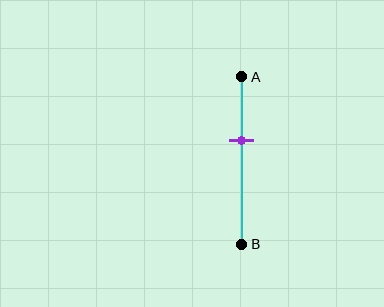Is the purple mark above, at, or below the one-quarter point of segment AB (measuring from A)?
The purple mark is below the one-quarter point of segment AB.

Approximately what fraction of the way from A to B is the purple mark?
The purple mark is approximately 40% of the way from A to B.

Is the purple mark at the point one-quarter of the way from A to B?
No, the mark is at about 40% from A, not at the 25% one-quarter point.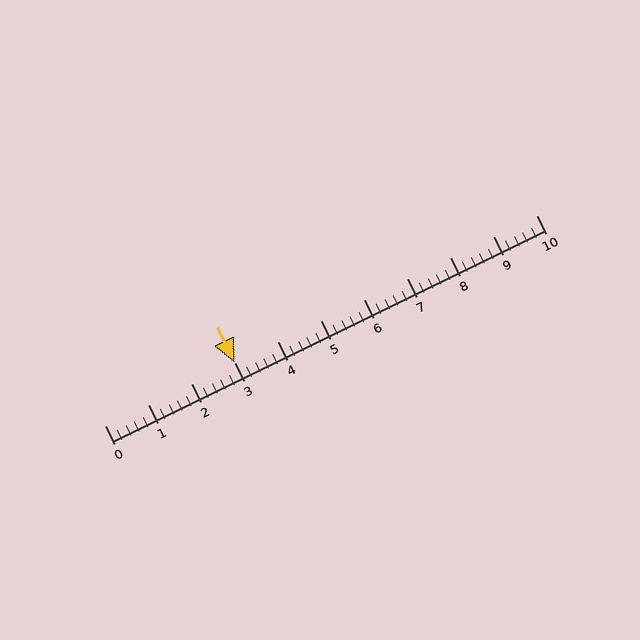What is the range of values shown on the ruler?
The ruler shows values from 0 to 10.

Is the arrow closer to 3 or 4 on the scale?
The arrow is closer to 3.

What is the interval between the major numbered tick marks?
The major tick marks are spaced 1 units apart.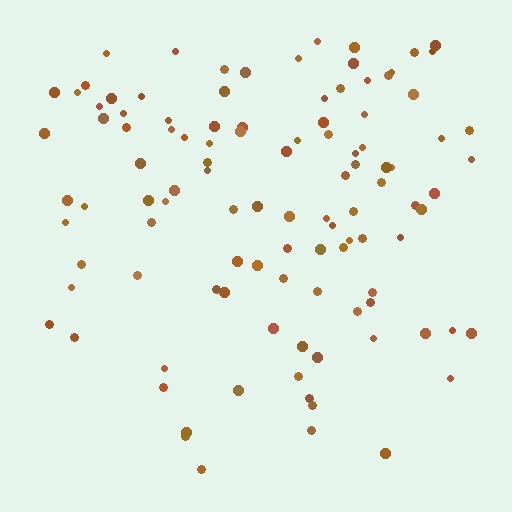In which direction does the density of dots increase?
From bottom to top, with the top side densest.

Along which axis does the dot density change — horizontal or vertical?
Vertical.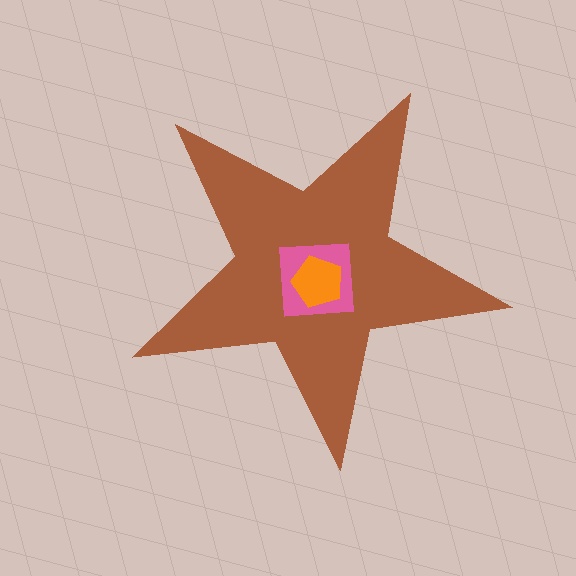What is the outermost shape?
The brown star.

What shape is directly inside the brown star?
The pink square.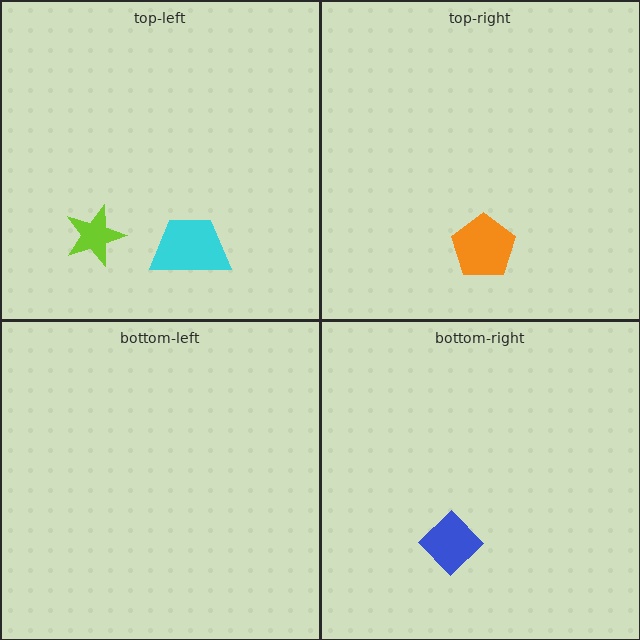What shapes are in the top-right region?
The orange pentagon.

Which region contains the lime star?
The top-left region.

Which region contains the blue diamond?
The bottom-right region.